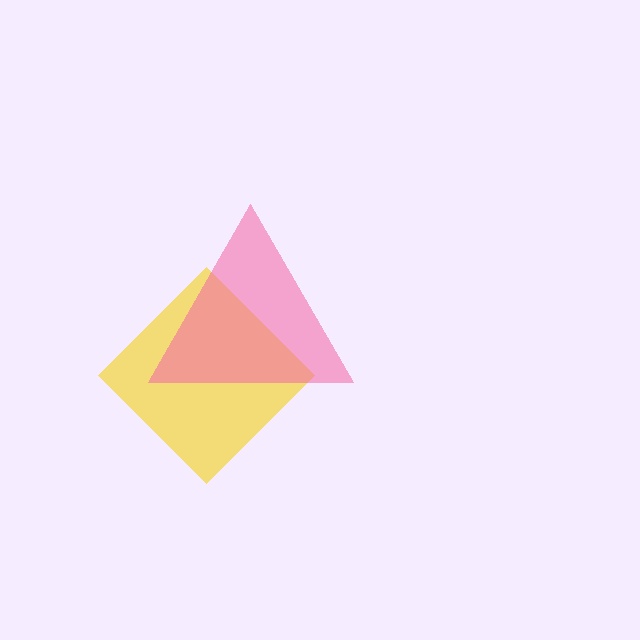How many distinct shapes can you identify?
There are 2 distinct shapes: a yellow diamond, a pink triangle.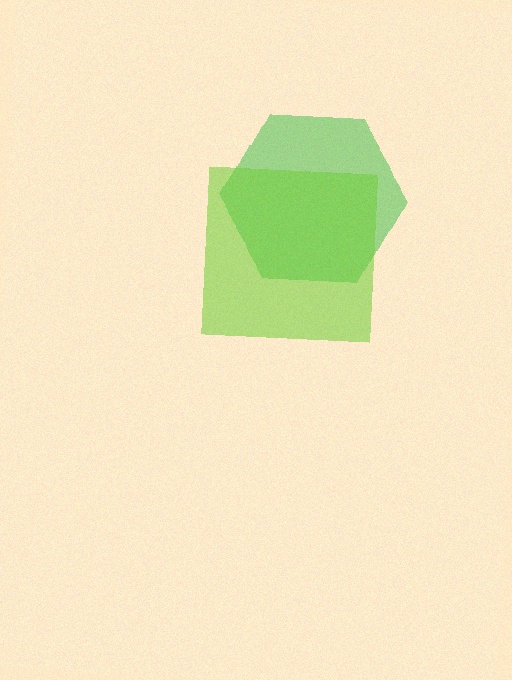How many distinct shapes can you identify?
There are 2 distinct shapes: a green hexagon, a lime square.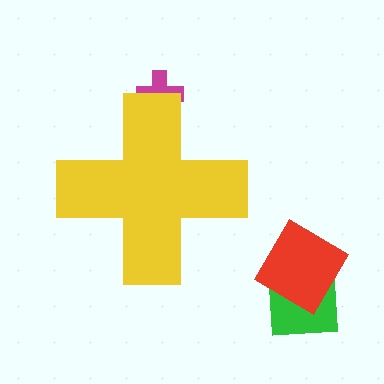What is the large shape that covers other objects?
A yellow cross.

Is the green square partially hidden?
No, the green square is fully visible.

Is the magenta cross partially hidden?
Yes, the magenta cross is partially hidden behind the yellow cross.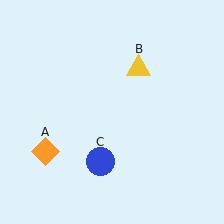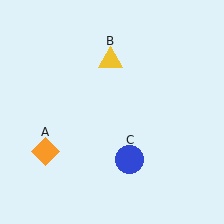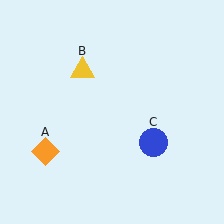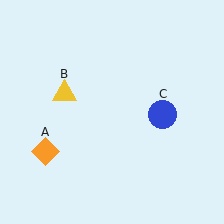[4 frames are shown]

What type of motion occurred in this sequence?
The yellow triangle (object B), blue circle (object C) rotated counterclockwise around the center of the scene.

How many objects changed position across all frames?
2 objects changed position: yellow triangle (object B), blue circle (object C).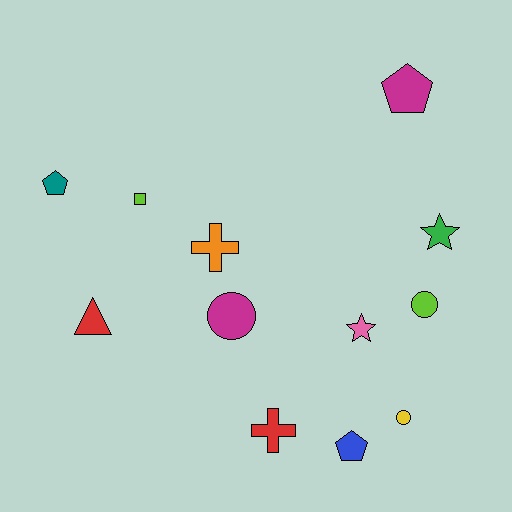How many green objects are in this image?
There is 1 green object.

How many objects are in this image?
There are 12 objects.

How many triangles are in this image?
There is 1 triangle.